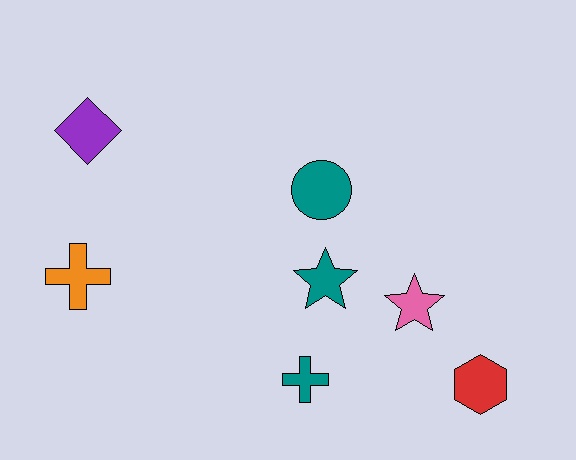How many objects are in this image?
There are 7 objects.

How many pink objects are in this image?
There is 1 pink object.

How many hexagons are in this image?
There is 1 hexagon.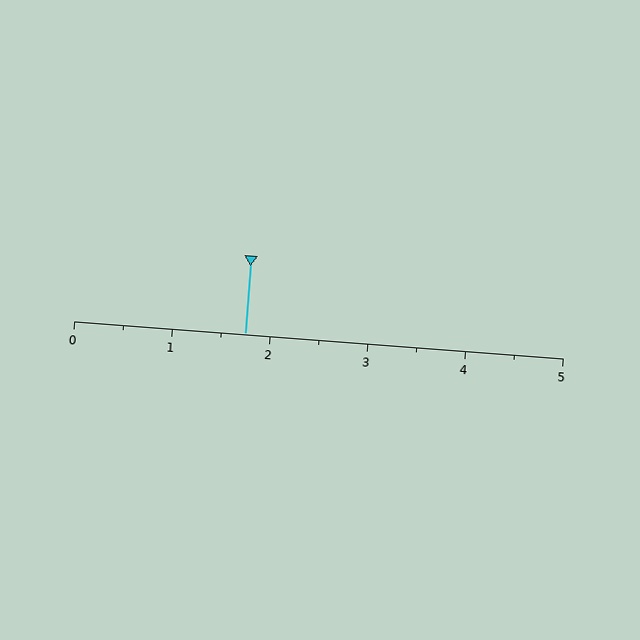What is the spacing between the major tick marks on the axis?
The major ticks are spaced 1 apart.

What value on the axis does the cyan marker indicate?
The marker indicates approximately 1.8.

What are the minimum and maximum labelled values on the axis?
The axis runs from 0 to 5.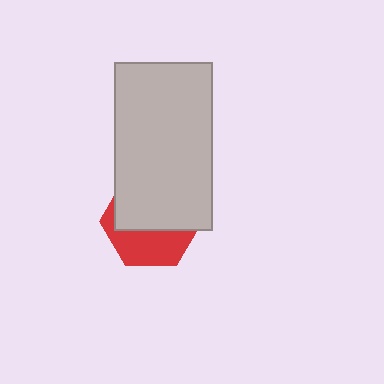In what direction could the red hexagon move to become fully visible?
The red hexagon could move down. That would shift it out from behind the light gray rectangle entirely.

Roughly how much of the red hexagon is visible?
A small part of it is visible (roughly 39%).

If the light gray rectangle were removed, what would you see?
You would see the complete red hexagon.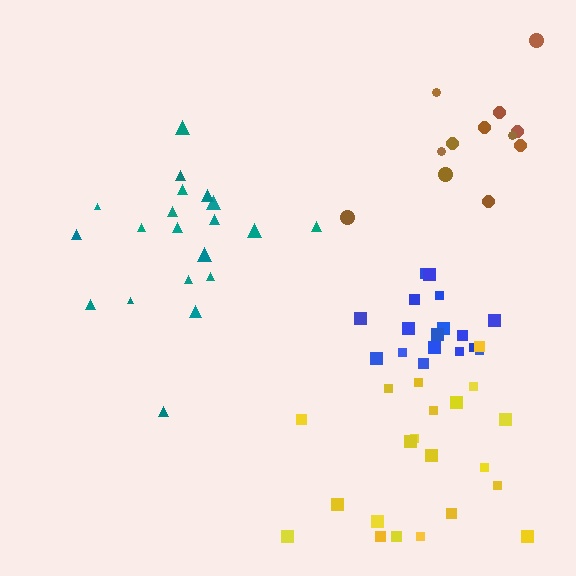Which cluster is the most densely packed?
Blue.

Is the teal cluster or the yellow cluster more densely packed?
Teal.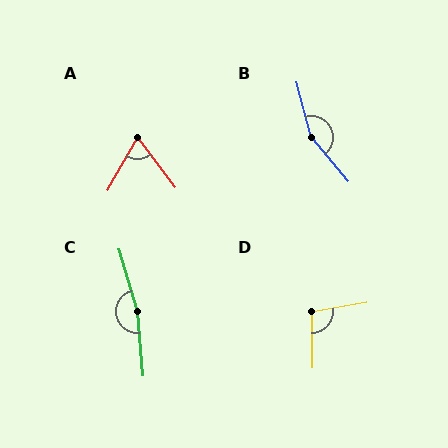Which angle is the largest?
C, at approximately 168 degrees.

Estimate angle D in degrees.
Approximately 99 degrees.